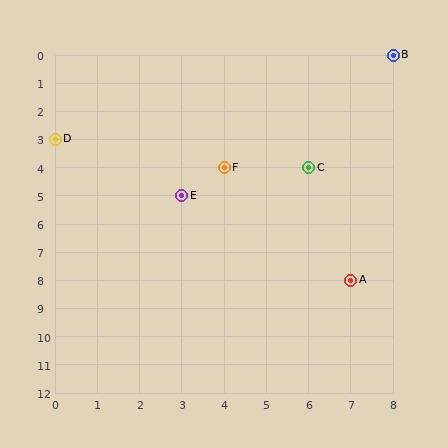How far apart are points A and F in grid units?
Points A and F are 3 columns and 4 rows apart (about 5.0 grid units diagonally).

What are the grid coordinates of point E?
Point E is at grid coordinates (3, 5).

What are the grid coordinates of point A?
Point A is at grid coordinates (7, 8).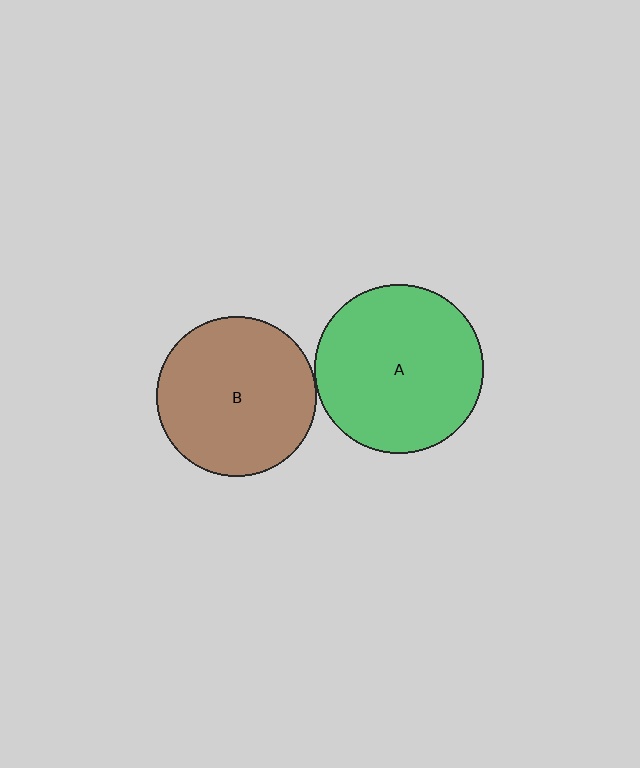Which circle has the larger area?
Circle A (green).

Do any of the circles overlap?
No, none of the circles overlap.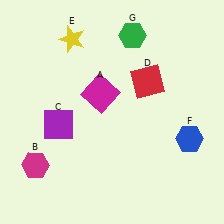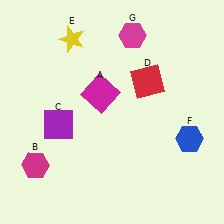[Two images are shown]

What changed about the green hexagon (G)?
In Image 1, G is green. In Image 2, it changed to magenta.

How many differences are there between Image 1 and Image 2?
There is 1 difference between the two images.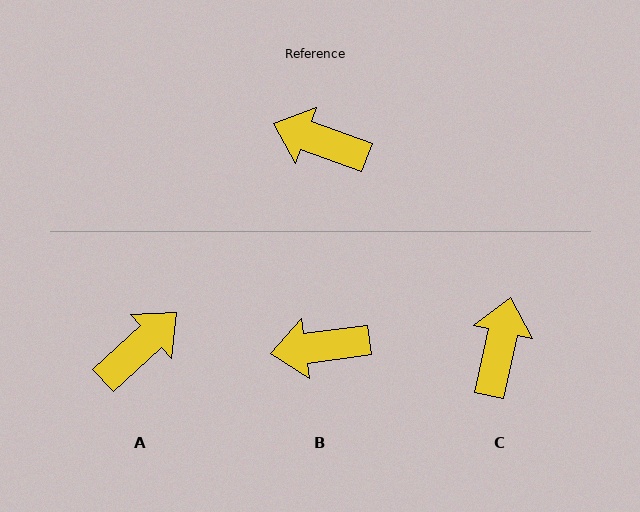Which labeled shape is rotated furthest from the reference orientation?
A, about 118 degrees away.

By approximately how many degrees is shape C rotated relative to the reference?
Approximately 82 degrees clockwise.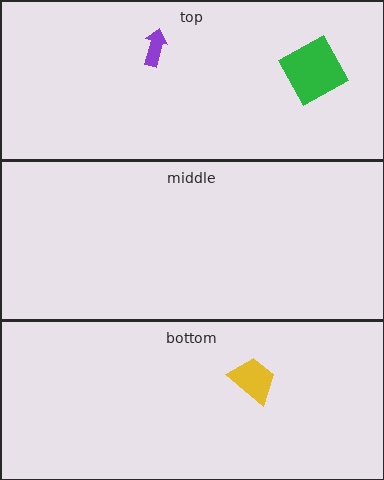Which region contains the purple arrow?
The top region.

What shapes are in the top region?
The green square, the purple arrow.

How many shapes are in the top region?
2.